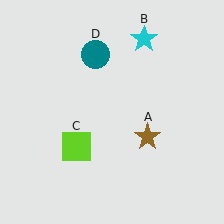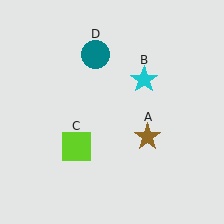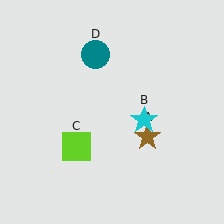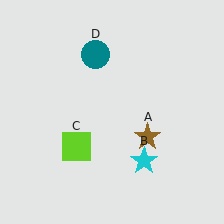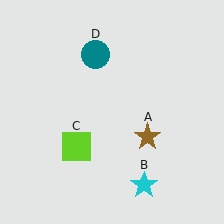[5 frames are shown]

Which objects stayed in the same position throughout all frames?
Brown star (object A) and lime square (object C) and teal circle (object D) remained stationary.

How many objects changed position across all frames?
1 object changed position: cyan star (object B).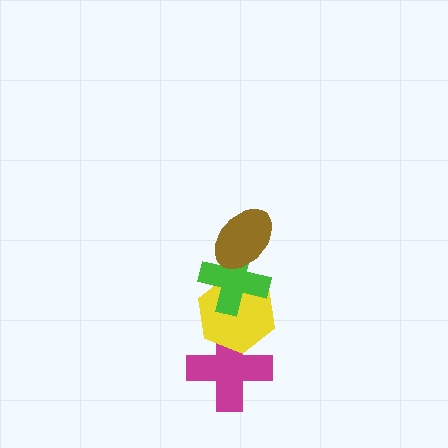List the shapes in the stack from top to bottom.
From top to bottom: the brown ellipse, the green cross, the yellow hexagon, the magenta cross.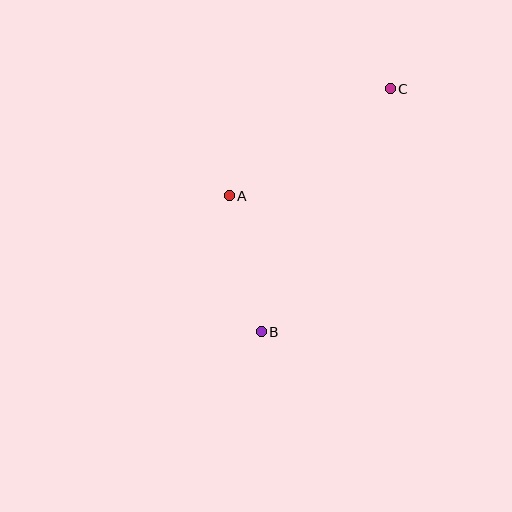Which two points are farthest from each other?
Points B and C are farthest from each other.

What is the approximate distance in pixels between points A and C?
The distance between A and C is approximately 193 pixels.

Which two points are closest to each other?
Points A and B are closest to each other.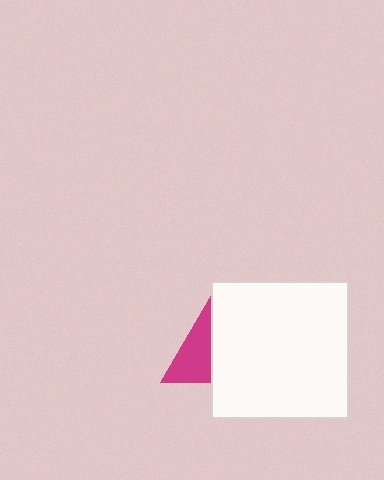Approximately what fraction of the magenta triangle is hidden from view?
Roughly 51% of the magenta triangle is hidden behind the white square.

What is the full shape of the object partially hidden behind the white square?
The partially hidden object is a magenta triangle.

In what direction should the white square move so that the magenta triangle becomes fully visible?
The white square should move right. That is the shortest direction to clear the overlap and leave the magenta triangle fully visible.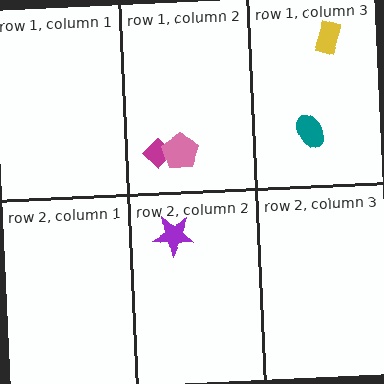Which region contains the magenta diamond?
The row 1, column 2 region.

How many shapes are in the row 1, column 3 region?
2.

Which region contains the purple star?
The row 2, column 2 region.